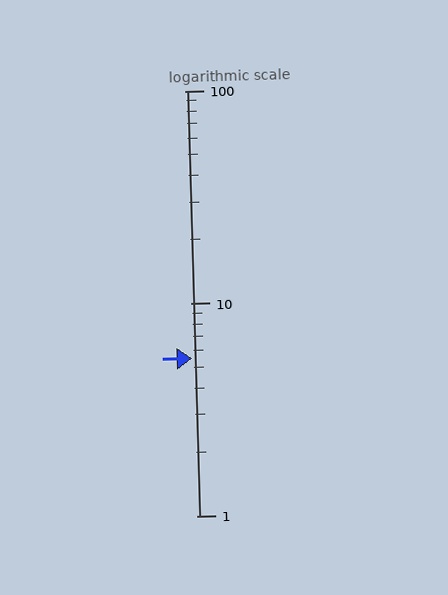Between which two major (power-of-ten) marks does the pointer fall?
The pointer is between 1 and 10.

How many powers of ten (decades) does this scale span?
The scale spans 2 decades, from 1 to 100.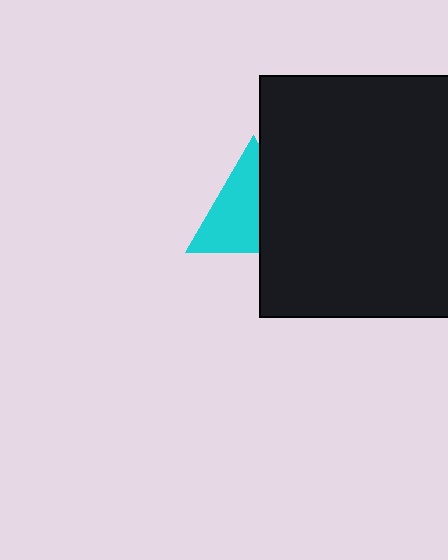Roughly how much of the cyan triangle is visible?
About half of it is visible (roughly 58%).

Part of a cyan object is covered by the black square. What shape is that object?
It is a triangle.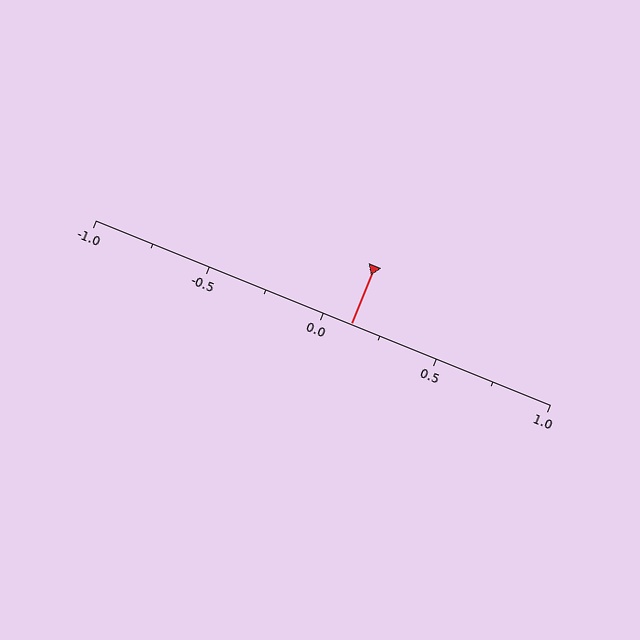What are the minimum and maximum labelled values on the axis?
The axis runs from -1.0 to 1.0.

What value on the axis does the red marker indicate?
The marker indicates approximately 0.12.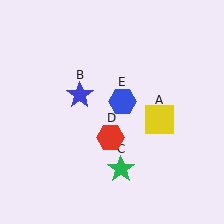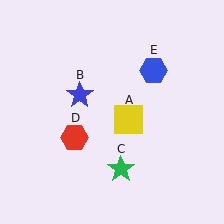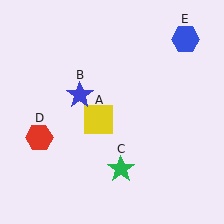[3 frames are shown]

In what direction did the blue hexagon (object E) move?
The blue hexagon (object E) moved up and to the right.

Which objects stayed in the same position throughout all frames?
Blue star (object B) and green star (object C) remained stationary.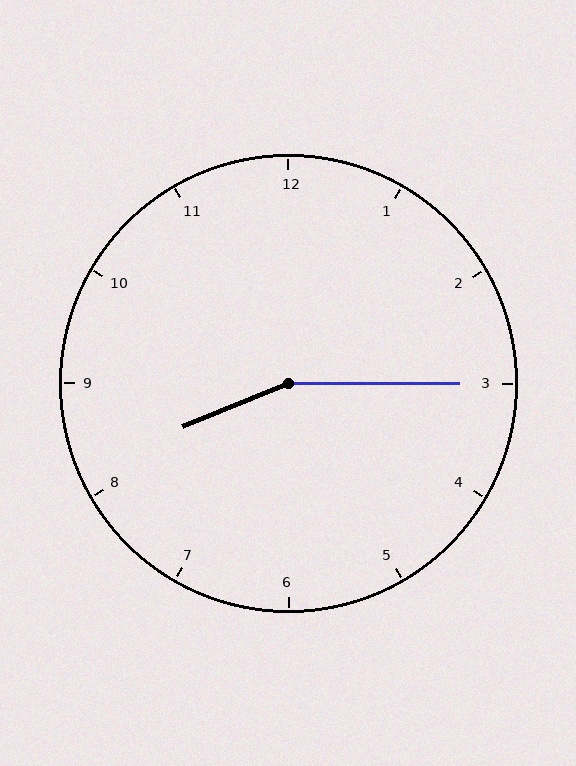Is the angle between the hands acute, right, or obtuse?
It is obtuse.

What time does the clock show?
8:15.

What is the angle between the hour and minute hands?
Approximately 158 degrees.